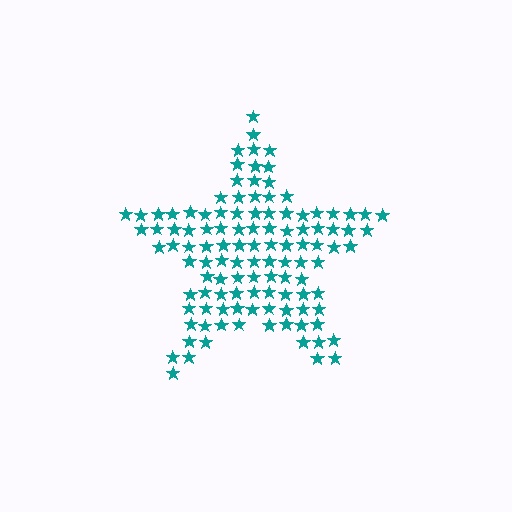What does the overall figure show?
The overall figure shows a star.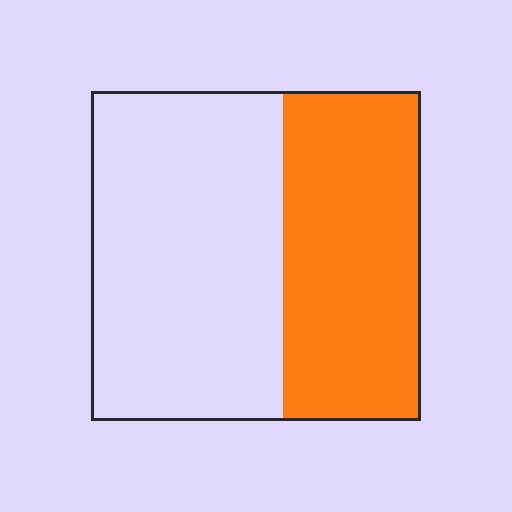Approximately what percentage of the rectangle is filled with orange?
Approximately 40%.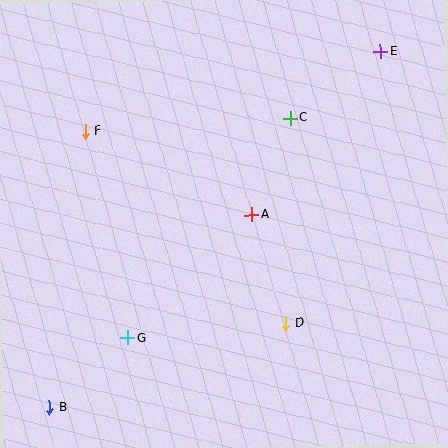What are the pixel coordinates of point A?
Point A is at (252, 215).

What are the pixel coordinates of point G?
Point G is at (128, 338).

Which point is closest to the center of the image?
Point A at (252, 215) is closest to the center.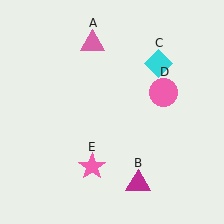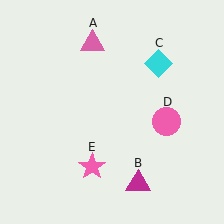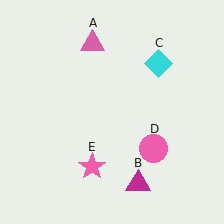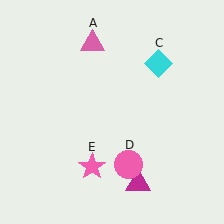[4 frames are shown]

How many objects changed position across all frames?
1 object changed position: pink circle (object D).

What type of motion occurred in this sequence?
The pink circle (object D) rotated clockwise around the center of the scene.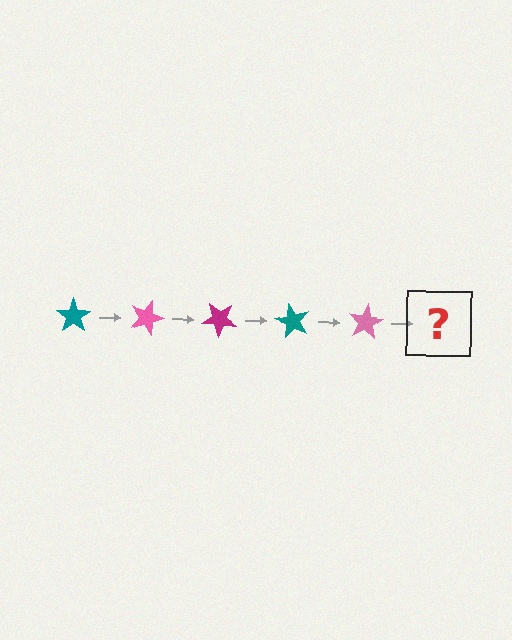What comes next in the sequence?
The next element should be a magenta star, rotated 100 degrees from the start.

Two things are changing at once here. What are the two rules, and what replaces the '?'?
The two rules are that it rotates 20 degrees each step and the color cycles through teal, pink, and magenta. The '?' should be a magenta star, rotated 100 degrees from the start.